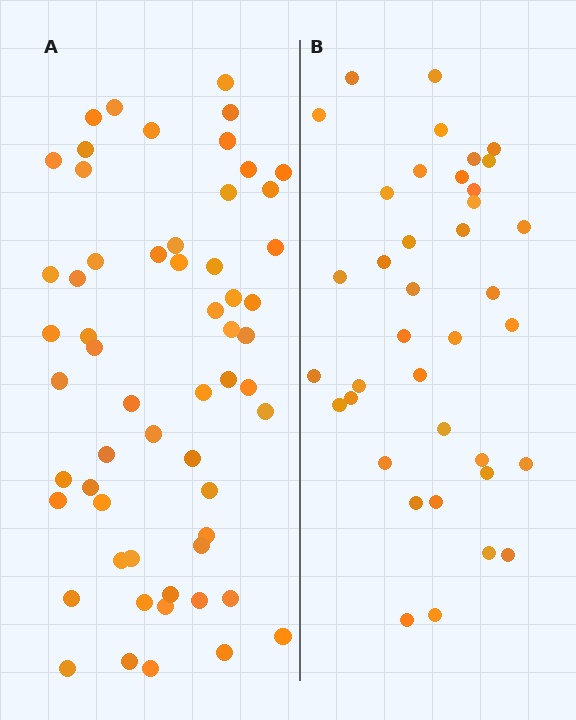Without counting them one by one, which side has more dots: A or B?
Region A (the left region) has more dots.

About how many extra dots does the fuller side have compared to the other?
Region A has approximately 20 more dots than region B.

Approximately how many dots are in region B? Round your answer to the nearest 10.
About 40 dots. (The exact count is 38, which rounds to 40.)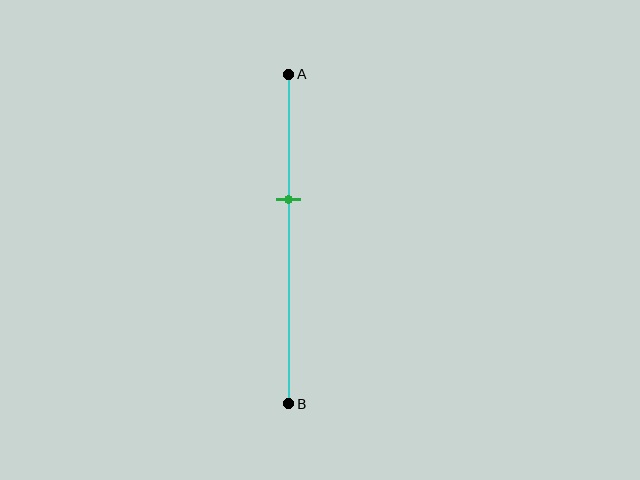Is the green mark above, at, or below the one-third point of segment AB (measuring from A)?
The green mark is below the one-third point of segment AB.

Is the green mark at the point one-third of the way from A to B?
No, the mark is at about 40% from A, not at the 33% one-third point.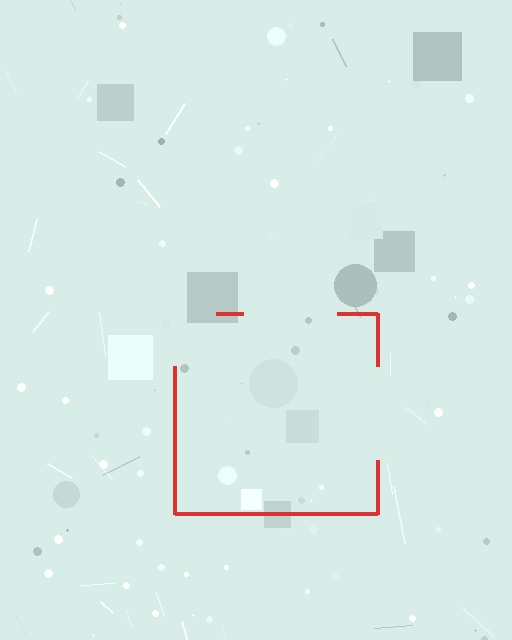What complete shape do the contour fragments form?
The contour fragments form a square.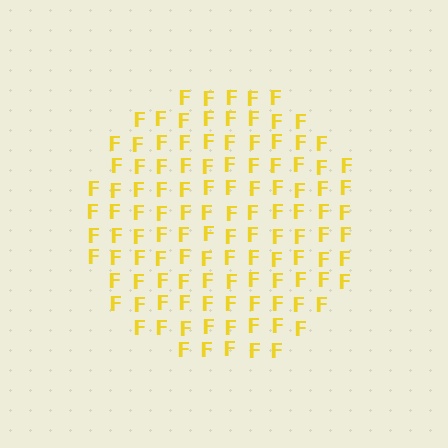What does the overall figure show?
The overall figure shows a circle.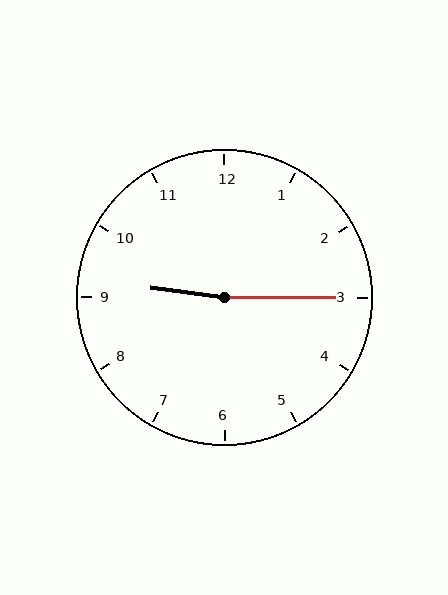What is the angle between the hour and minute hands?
Approximately 172 degrees.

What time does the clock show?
9:15.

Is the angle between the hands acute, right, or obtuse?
It is obtuse.